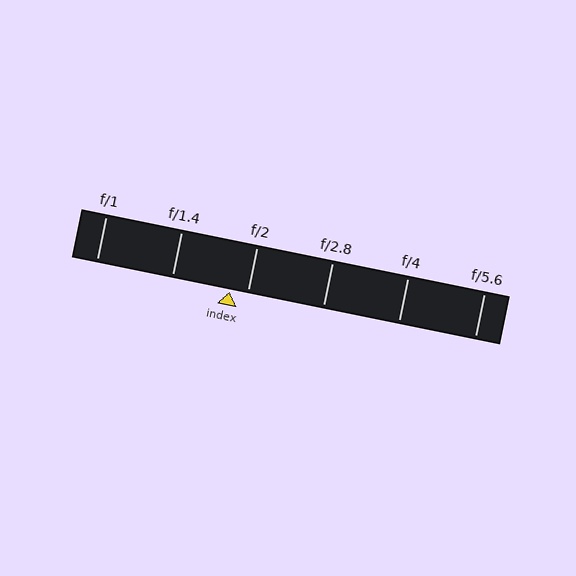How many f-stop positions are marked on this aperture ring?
There are 6 f-stop positions marked.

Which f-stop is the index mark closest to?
The index mark is closest to f/2.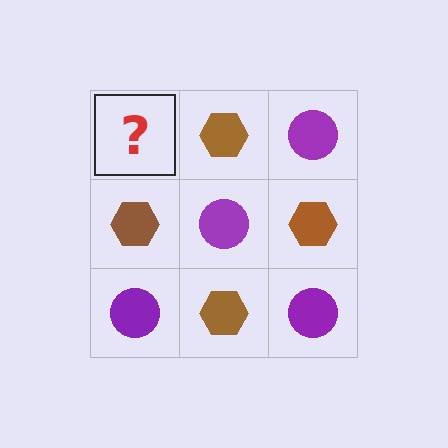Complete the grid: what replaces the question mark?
The question mark should be replaced with a purple circle.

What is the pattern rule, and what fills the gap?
The rule is that it alternates purple circle and brown hexagon in a checkerboard pattern. The gap should be filled with a purple circle.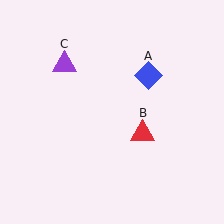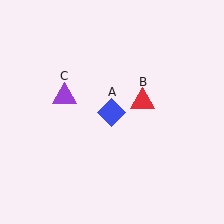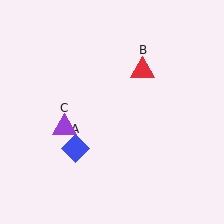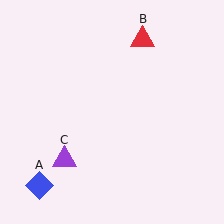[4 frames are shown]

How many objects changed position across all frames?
3 objects changed position: blue diamond (object A), red triangle (object B), purple triangle (object C).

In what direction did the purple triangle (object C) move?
The purple triangle (object C) moved down.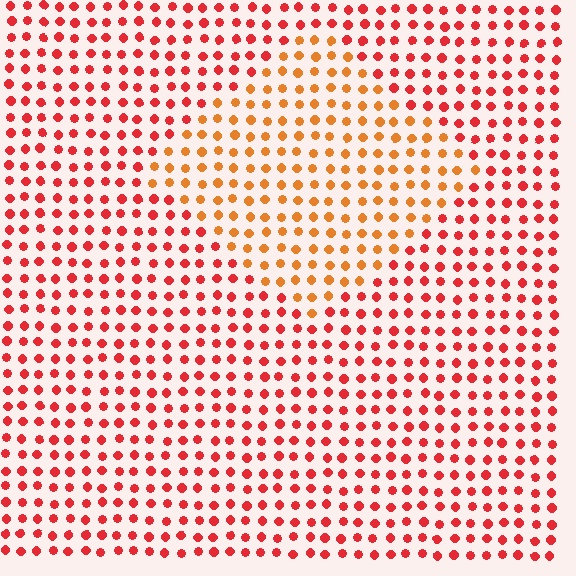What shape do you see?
I see a diamond.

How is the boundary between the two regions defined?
The boundary is defined purely by a slight shift in hue (about 32 degrees). Spacing, size, and orientation are identical on both sides.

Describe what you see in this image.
The image is filled with small red elements in a uniform arrangement. A diamond-shaped region is visible where the elements are tinted to a slightly different hue, forming a subtle color boundary.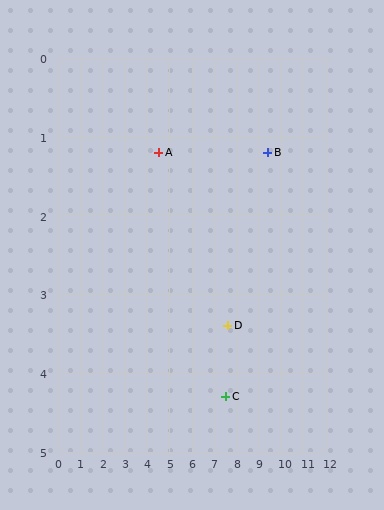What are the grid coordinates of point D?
Point D is at approximately (7.6, 3.4).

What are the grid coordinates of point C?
Point C is at approximately (7.5, 4.3).